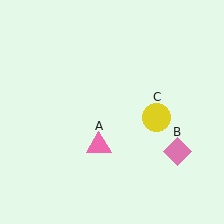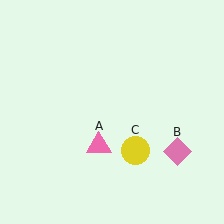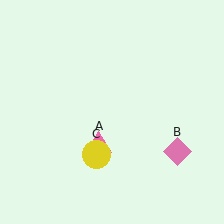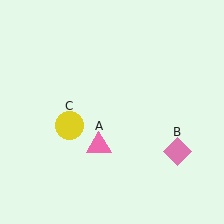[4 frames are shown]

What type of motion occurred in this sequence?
The yellow circle (object C) rotated clockwise around the center of the scene.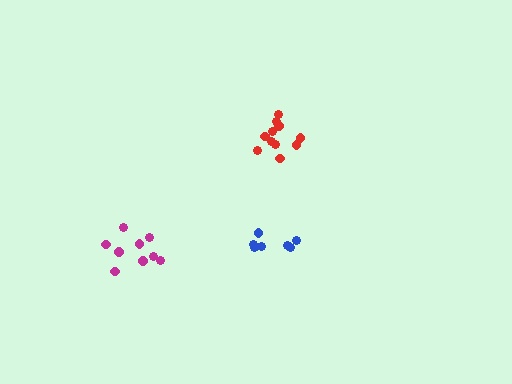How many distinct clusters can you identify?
There are 3 distinct clusters.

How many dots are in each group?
Group 1: 9 dots, Group 2: 7 dots, Group 3: 11 dots (27 total).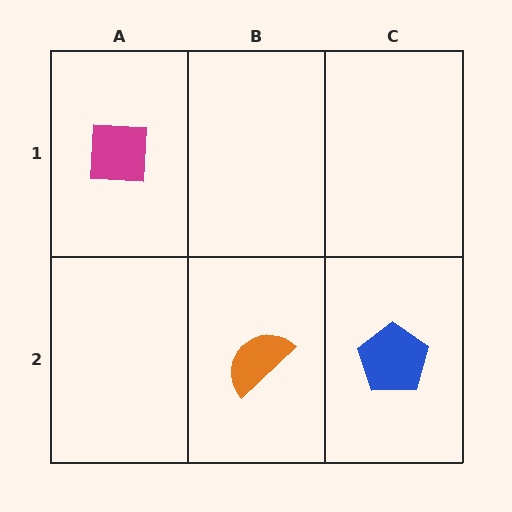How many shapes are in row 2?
2 shapes.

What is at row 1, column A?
A magenta square.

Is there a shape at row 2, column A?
No, that cell is empty.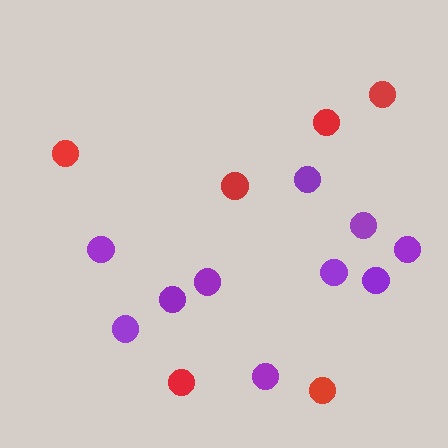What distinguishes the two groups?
There are 2 groups: one group of red circles (6) and one group of purple circles (10).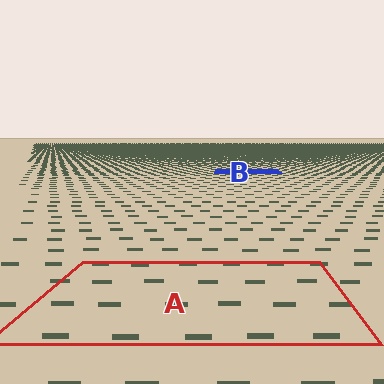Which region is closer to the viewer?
Region A is closer. The texture elements there are larger and more spread out.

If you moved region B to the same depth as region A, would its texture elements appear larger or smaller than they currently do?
They would appear larger. At a closer depth, the same texture elements are projected at a bigger on-screen size.